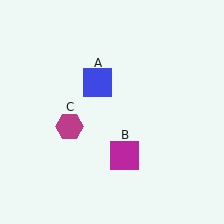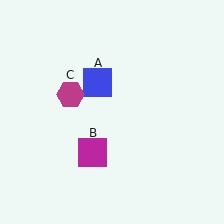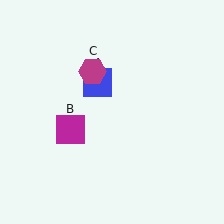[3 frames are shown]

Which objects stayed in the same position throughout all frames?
Blue square (object A) remained stationary.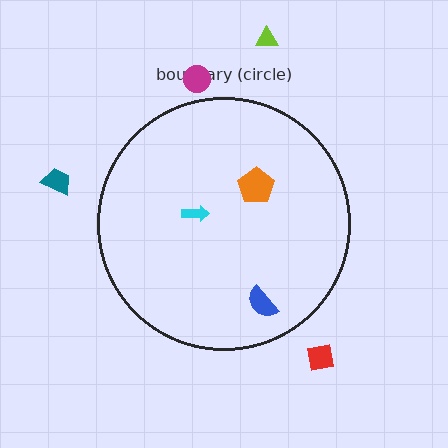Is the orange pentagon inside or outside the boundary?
Inside.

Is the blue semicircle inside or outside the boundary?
Inside.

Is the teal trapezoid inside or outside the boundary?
Outside.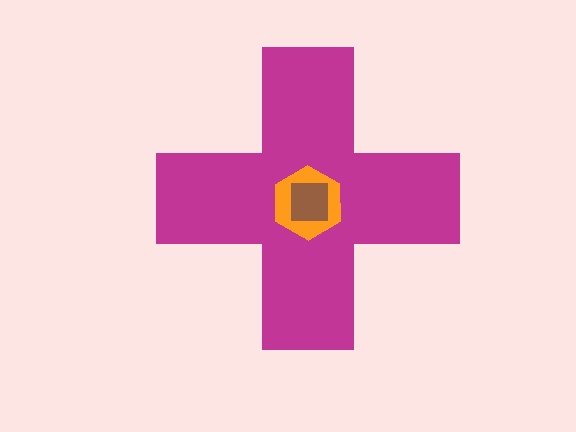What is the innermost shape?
The brown square.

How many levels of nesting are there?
3.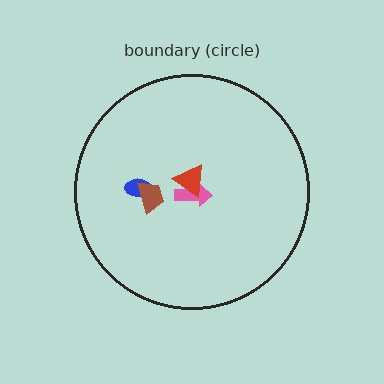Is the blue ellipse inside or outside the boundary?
Inside.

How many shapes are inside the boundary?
4 inside, 0 outside.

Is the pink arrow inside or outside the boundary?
Inside.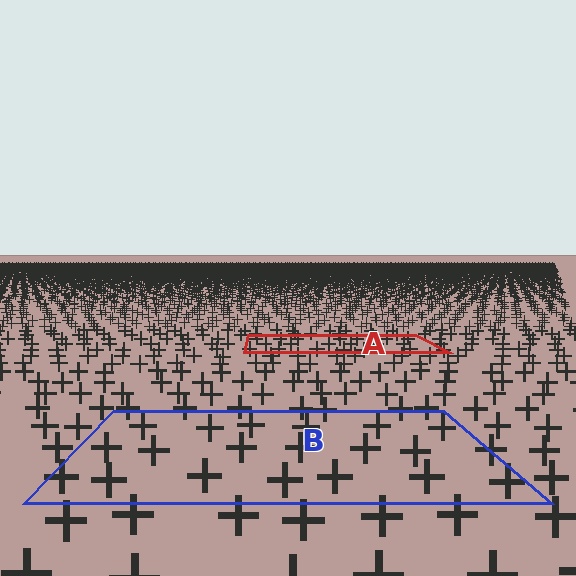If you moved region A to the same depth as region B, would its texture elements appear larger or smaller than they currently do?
They would appear larger. At a closer depth, the same texture elements are projected at a bigger on-screen size.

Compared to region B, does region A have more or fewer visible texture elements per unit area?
Region A has more texture elements per unit area — they are packed more densely because it is farther away.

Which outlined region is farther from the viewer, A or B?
Region A is farther from the viewer — the texture elements inside it appear smaller and more densely packed.